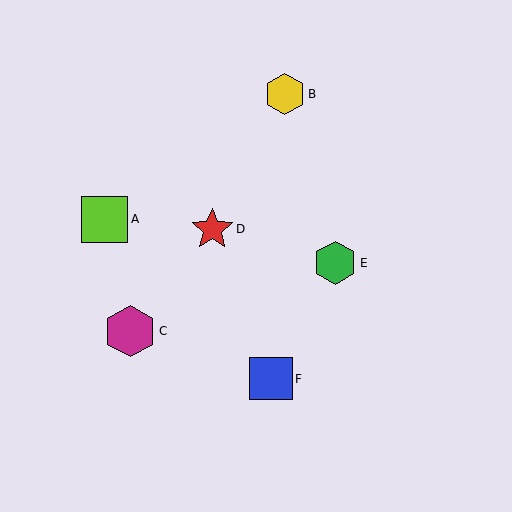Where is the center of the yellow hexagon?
The center of the yellow hexagon is at (285, 94).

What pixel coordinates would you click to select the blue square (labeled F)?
Click at (271, 379) to select the blue square F.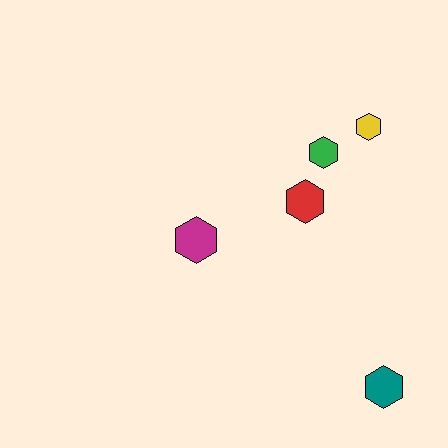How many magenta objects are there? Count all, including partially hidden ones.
There is 1 magenta object.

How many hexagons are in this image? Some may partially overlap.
There are 5 hexagons.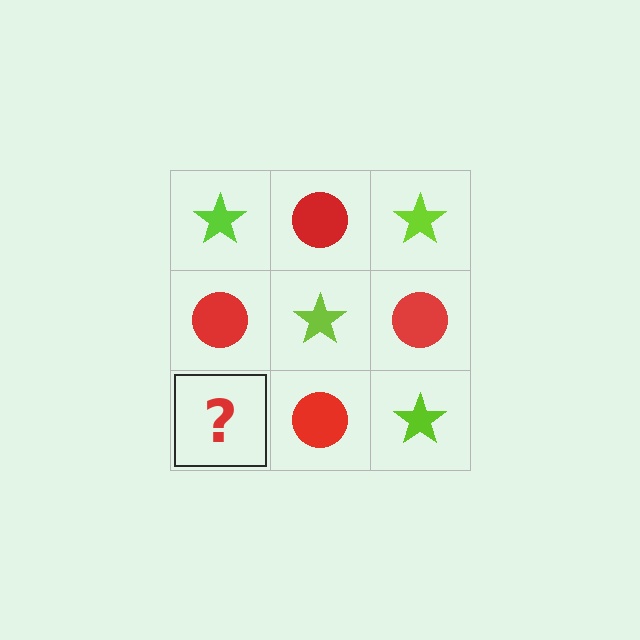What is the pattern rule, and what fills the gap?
The rule is that it alternates lime star and red circle in a checkerboard pattern. The gap should be filled with a lime star.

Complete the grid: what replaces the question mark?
The question mark should be replaced with a lime star.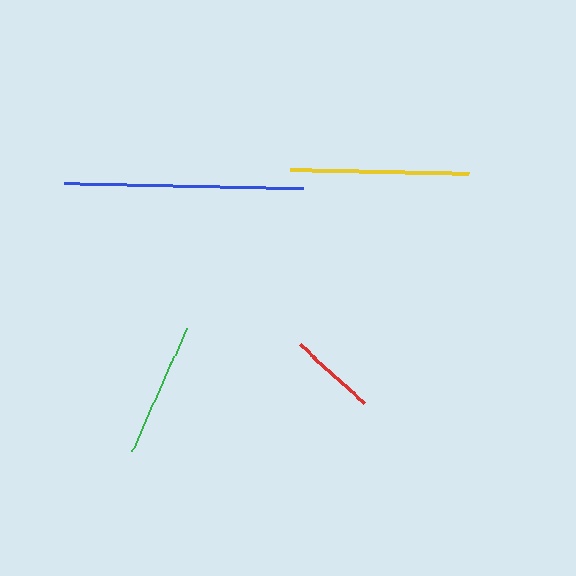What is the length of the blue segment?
The blue segment is approximately 238 pixels long.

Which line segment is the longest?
The blue line is the longest at approximately 238 pixels.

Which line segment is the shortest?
The red line is the shortest at approximately 86 pixels.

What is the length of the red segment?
The red segment is approximately 86 pixels long.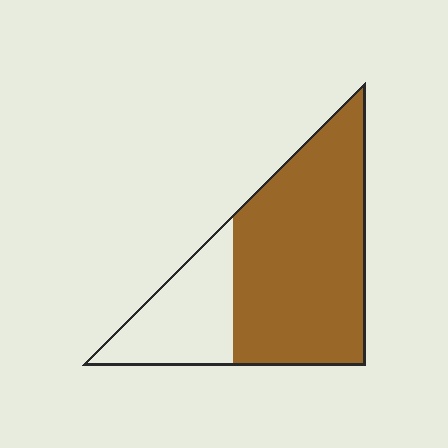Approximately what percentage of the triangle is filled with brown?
Approximately 70%.